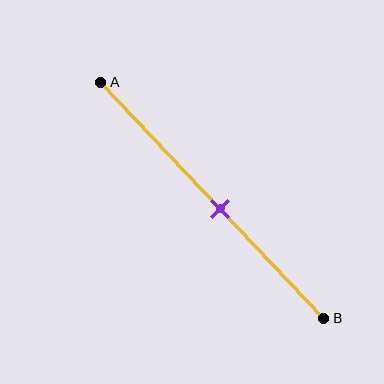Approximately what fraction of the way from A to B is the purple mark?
The purple mark is approximately 55% of the way from A to B.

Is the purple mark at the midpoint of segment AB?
No, the mark is at about 55% from A, not at the 50% midpoint.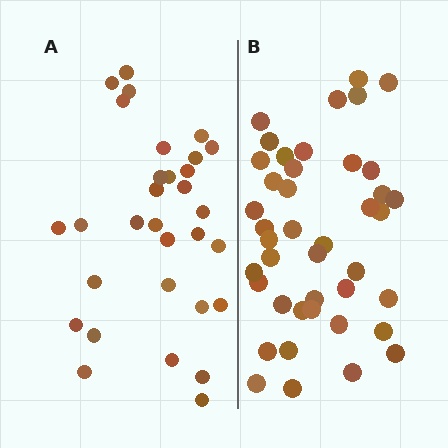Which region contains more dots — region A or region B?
Region B (the right region) has more dots.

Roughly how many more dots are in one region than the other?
Region B has roughly 12 or so more dots than region A.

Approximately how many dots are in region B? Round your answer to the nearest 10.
About 40 dots. (The exact count is 42, which rounds to 40.)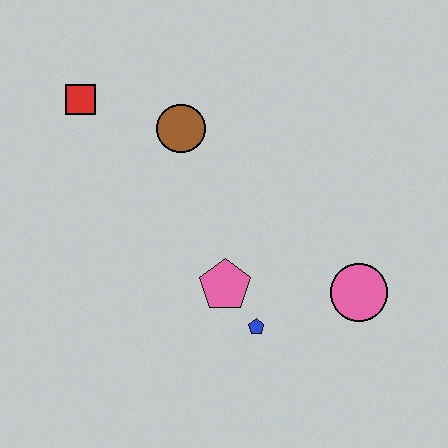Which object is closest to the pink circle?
The blue pentagon is closest to the pink circle.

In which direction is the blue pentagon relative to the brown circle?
The blue pentagon is below the brown circle.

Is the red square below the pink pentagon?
No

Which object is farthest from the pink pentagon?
The red square is farthest from the pink pentagon.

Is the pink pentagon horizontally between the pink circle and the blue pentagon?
No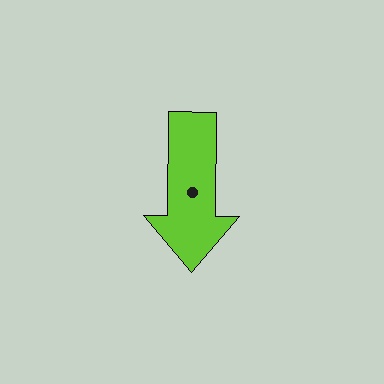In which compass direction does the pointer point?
South.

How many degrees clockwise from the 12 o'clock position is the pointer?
Approximately 181 degrees.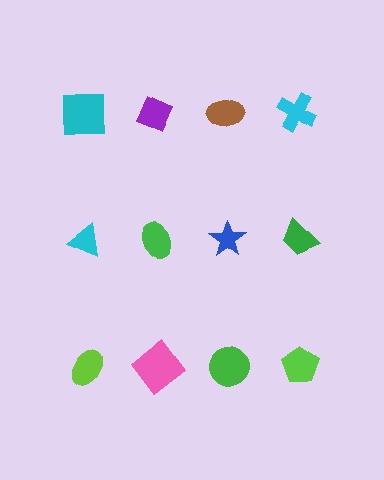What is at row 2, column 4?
A green trapezoid.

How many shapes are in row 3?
4 shapes.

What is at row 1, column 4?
A cyan cross.